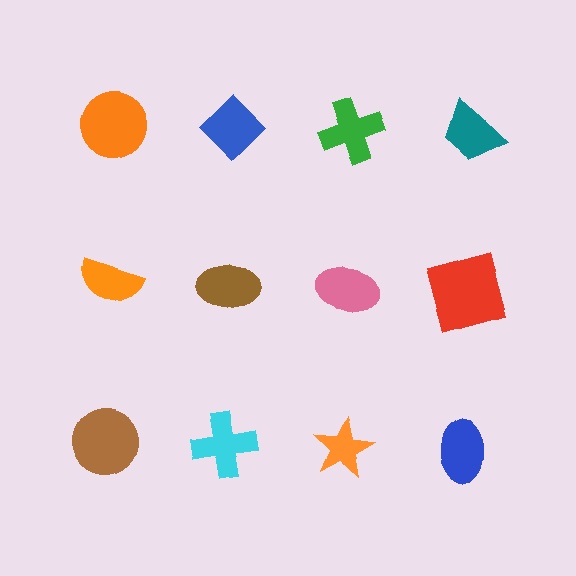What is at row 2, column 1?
An orange semicircle.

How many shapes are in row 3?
4 shapes.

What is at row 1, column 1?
An orange circle.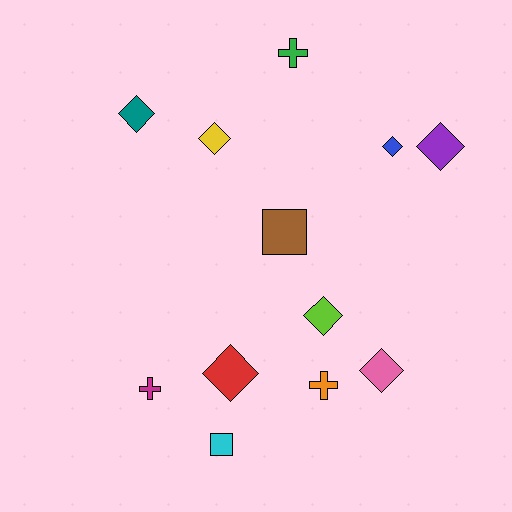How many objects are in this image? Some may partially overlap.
There are 12 objects.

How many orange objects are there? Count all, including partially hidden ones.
There is 1 orange object.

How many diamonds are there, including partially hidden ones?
There are 7 diamonds.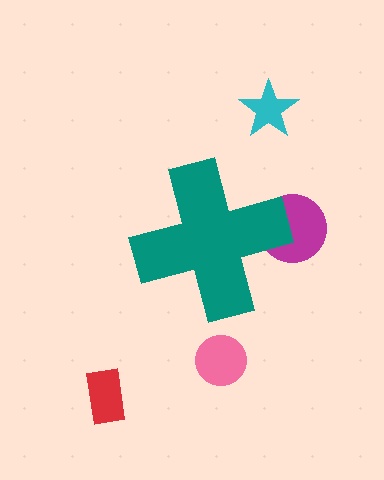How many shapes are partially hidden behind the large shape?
1 shape is partially hidden.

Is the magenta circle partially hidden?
Yes, the magenta circle is partially hidden behind the teal cross.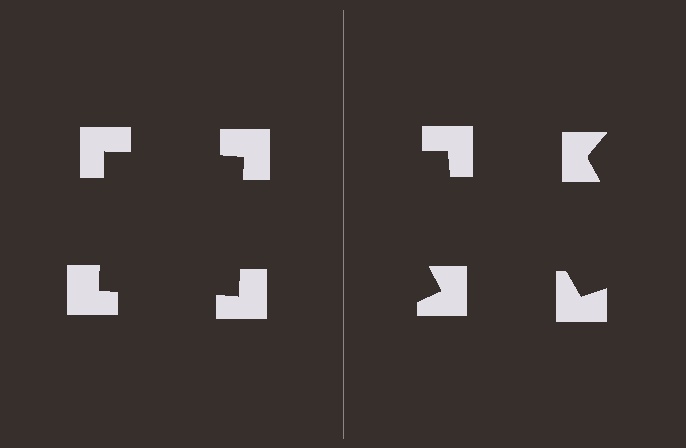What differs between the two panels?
The notched squares are positioned identically on both sides; only the wedge orientations differ. On the left they align to a square; on the right they are misaligned.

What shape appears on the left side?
An illusory square.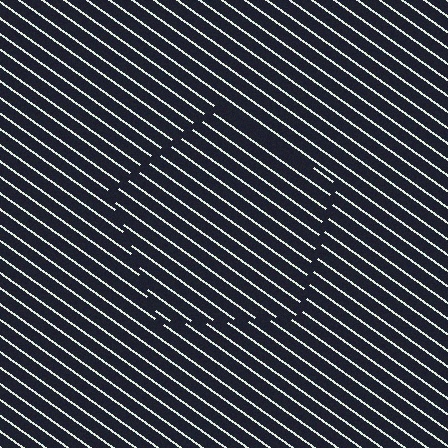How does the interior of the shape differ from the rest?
The interior of the shape contains the same grating, shifted by half a period — the contour is defined by the phase discontinuity where line-ends from the inner and outer gratings abut.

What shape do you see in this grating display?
An illusory pentagon. The interior of the shape contains the same grating, shifted by half a period — the contour is defined by the phase discontinuity where line-ends from the inner and outer gratings abut.